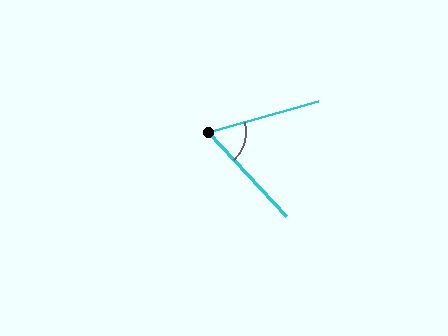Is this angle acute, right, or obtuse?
It is acute.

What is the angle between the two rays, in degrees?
Approximately 63 degrees.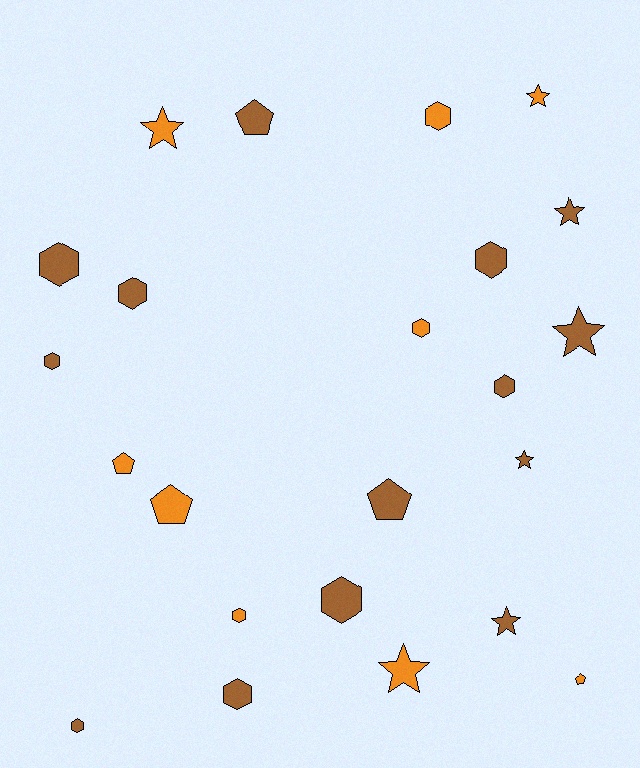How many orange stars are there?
There are 3 orange stars.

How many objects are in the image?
There are 23 objects.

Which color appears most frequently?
Brown, with 14 objects.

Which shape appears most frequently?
Hexagon, with 11 objects.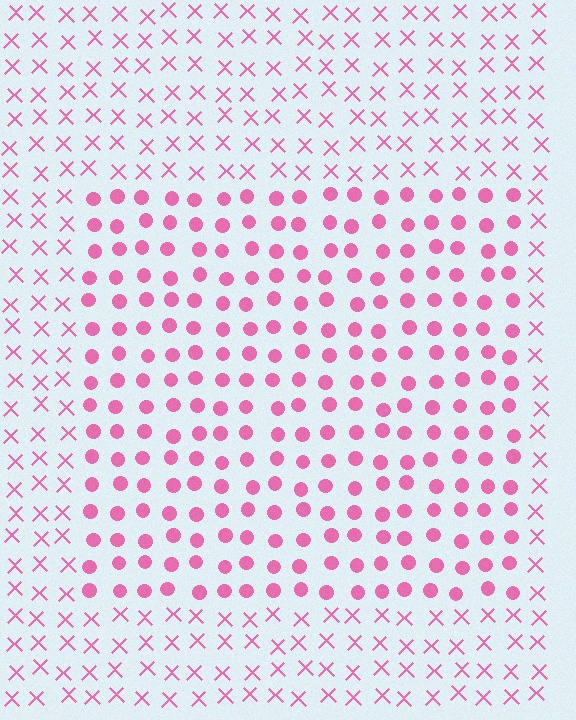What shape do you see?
I see a rectangle.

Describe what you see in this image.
The image is filled with small pink elements arranged in a uniform grid. A rectangle-shaped region contains circles, while the surrounding area contains X marks. The boundary is defined purely by the change in element shape.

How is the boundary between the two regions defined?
The boundary is defined by a change in element shape: circles inside vs. X marks outside. All elements share the same color and spacing.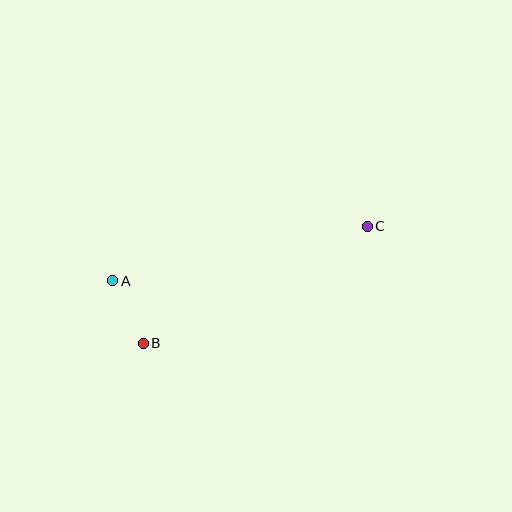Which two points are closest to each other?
Points A and B are closest to each other.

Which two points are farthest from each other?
Points A and C are farthest from each other.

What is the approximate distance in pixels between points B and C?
The distance between B and C is approximately 253 pixels.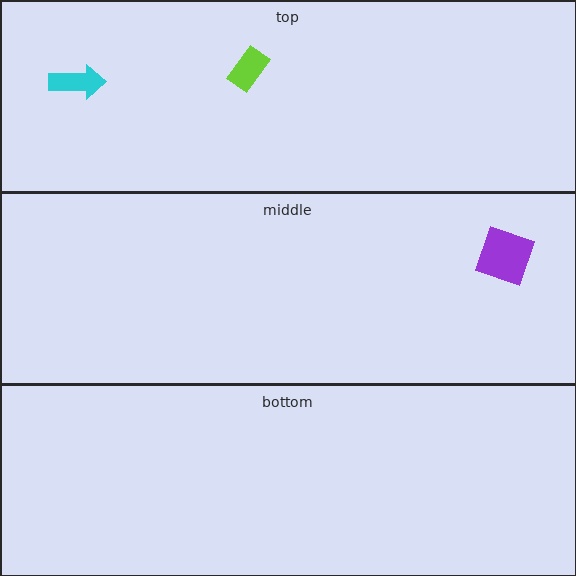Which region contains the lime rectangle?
The top region.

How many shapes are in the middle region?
1.